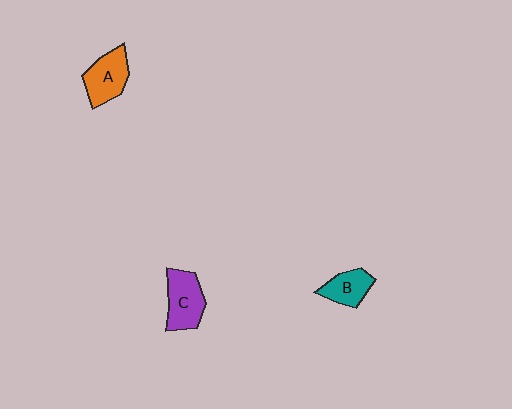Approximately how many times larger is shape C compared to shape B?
Approximately 1.4 times.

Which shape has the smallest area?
Shape B (teal).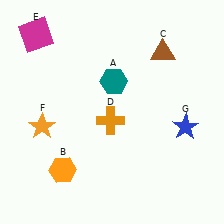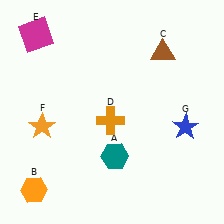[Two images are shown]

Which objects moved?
The objects that moved are: the teal hexagon (A), the orange hexagon (B).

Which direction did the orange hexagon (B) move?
The orange hexagon (B) moved left.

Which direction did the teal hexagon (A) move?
The teal hexagon (A) moved down.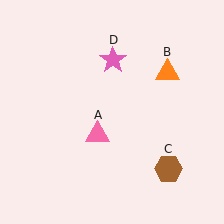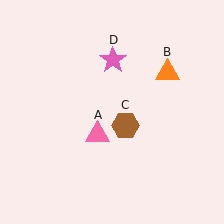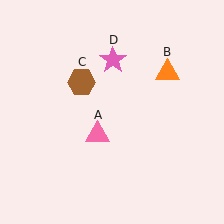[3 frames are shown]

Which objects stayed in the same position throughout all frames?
Pink triangle (object A) and orange triangle (object B) and pink star (object D) remained stationary.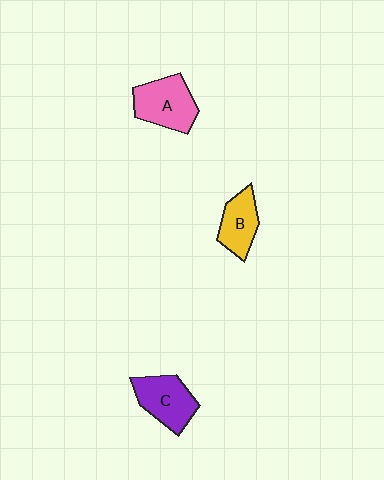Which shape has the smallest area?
Shape B (yellow).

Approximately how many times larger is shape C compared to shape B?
Approximately 1.3 times.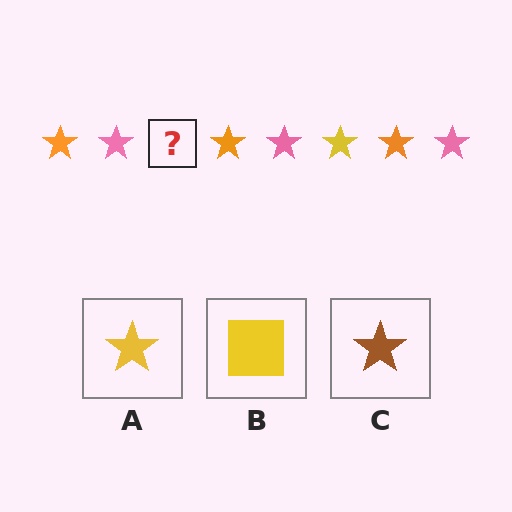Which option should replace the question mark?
Option A.